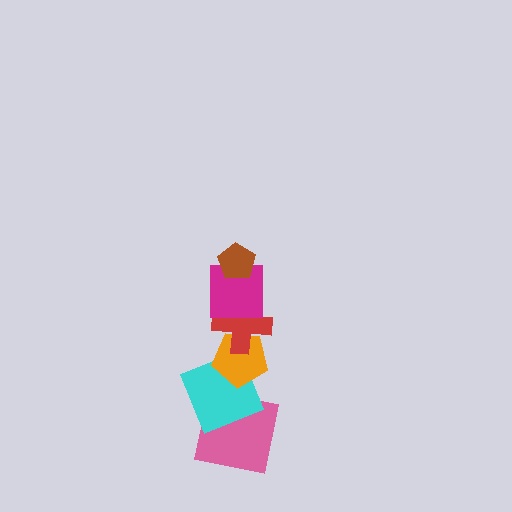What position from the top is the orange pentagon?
The orange pentagon is 4th from the top.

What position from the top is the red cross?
The red cross is 3rd from the top.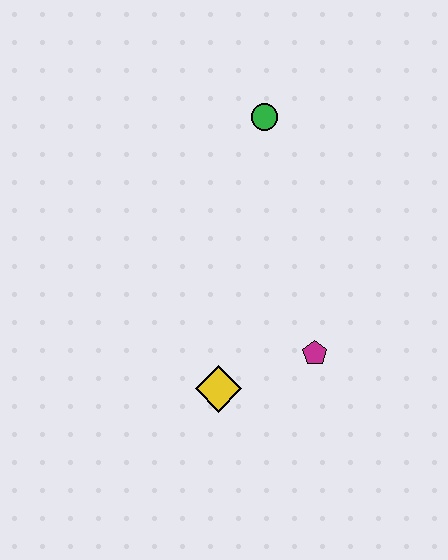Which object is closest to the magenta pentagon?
The yellow diamond is closest to the magenta pentagon.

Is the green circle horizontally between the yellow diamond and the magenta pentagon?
Yes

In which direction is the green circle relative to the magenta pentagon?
The green circle is above the magenta pentagon.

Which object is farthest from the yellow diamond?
The green circle is farthest from the yellow diamond.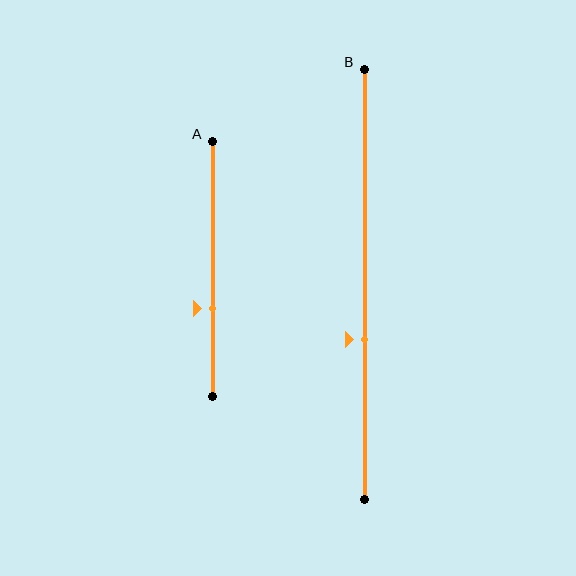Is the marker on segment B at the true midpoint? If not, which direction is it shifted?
No, the marker on segment B is shifted downward by about 13% of the segment length.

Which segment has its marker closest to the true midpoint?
Segment B has its marker closest to the true midpoint.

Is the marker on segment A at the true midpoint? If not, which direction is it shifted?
No, the marker on segment A is shifted downward by about 16% of the segment length.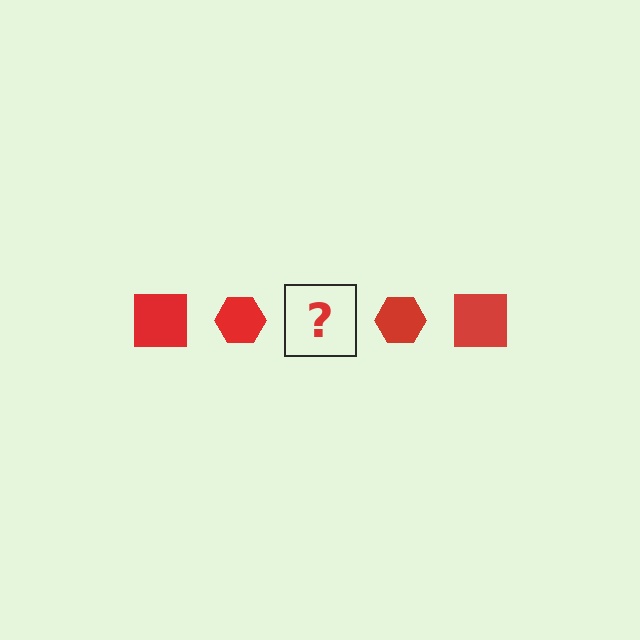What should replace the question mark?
The question mark should be replaced with a red square.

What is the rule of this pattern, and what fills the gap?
The rule is that the pattern cycles through square, hexagon shapes in red. The gap should be filled with a red square.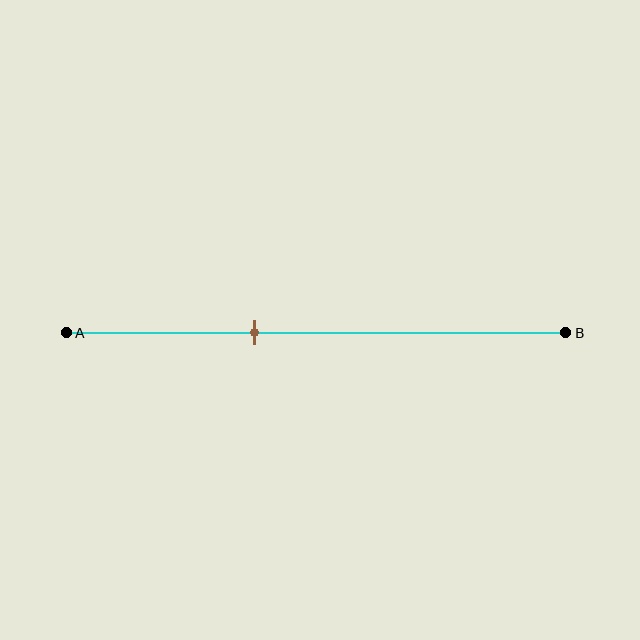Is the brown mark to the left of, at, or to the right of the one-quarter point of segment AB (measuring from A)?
The brown mark is to the right of the one-quarter point of segment AB.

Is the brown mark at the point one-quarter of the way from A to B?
No, the mark is at about 40% from A, not at the 25% one-quarter point.